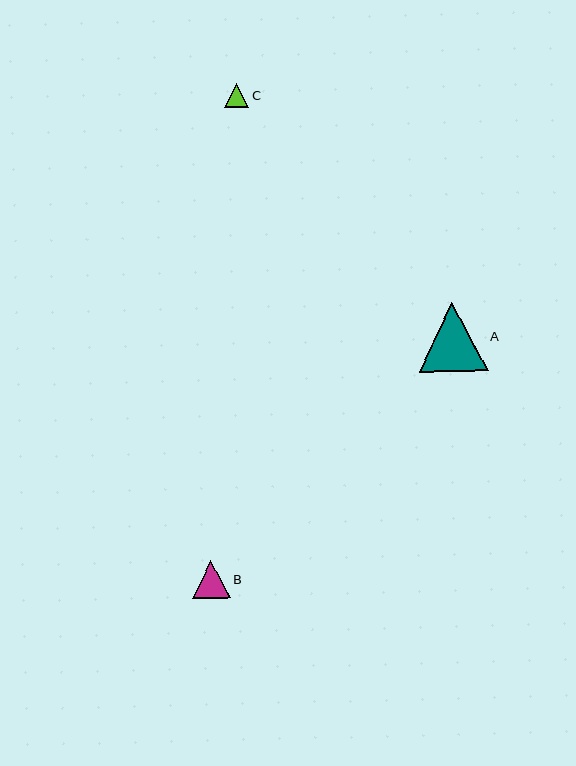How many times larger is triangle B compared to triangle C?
Triangle B is approximately 1.6 times the size of triangle C.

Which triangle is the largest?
Triangle A is the largest with a size of approximately 69 pixels.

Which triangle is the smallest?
Triangle C is the smallest with a size of approximately 24 pixels.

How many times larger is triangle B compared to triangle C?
Triangle B is approximately 1.6 times the size of triangle C.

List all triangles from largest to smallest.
From largest to smallest: A, B, C.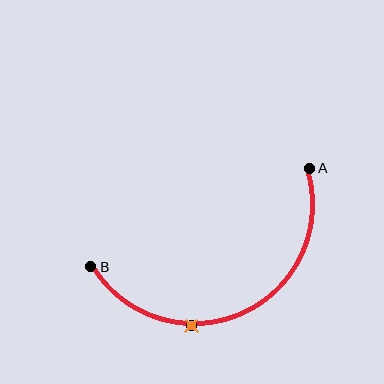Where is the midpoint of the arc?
The arc midpoint is the point on the curve farthest from the straight line joining A and B. It sits below that line.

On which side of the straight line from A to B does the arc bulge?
The arc bulges below the straight line connecting A and B.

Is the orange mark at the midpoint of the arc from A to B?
No. The orange mark lies on the arc but is closer to endpoint B. The arc midpoint would be at the point on the curve equidistant along the arc from both A and B.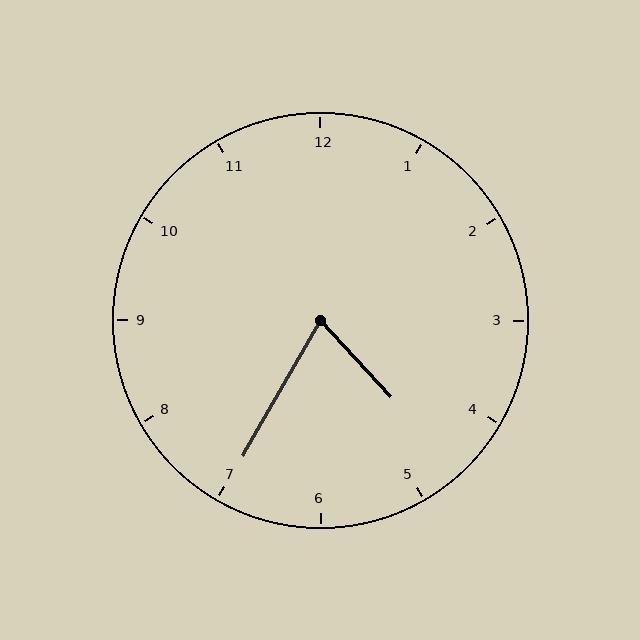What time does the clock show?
4:35.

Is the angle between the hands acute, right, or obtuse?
It is acute.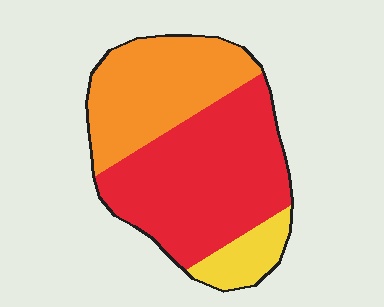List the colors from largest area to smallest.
From largest to smallest: red, orange, yellow.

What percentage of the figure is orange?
Orange covers 35% of the figure.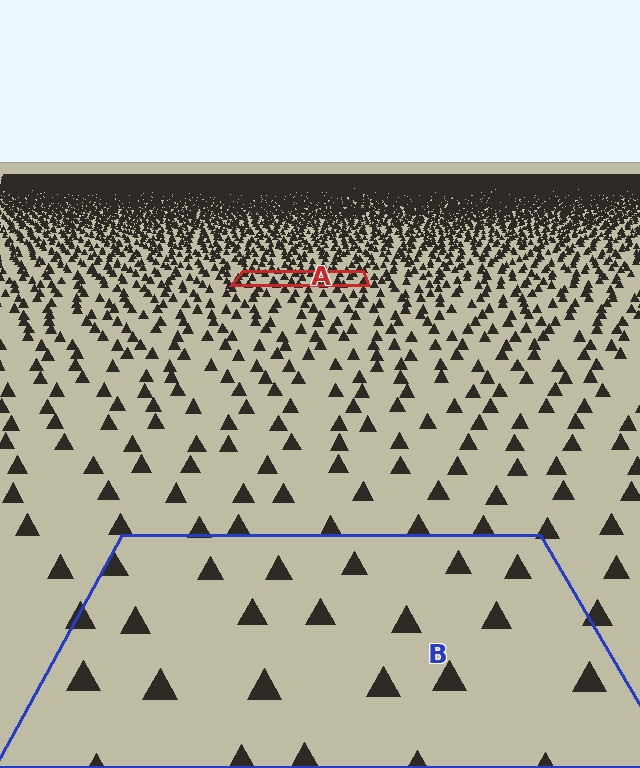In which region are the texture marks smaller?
The texture marks are smaller in region A, because it is farther away.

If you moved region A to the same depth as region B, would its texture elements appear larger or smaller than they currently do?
They would appear larger. At a closer depth, the same texture elements are projected at a bigger on-screen size.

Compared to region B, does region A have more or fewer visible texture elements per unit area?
Region A has more texture elements per unit area — they are packed more densely because it is farther away.